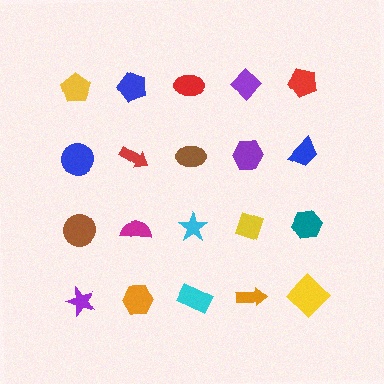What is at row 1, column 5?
A red pentagon.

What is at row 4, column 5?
A yellow diamond.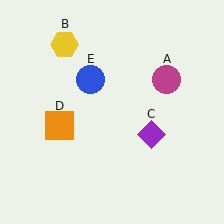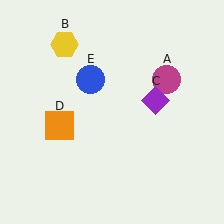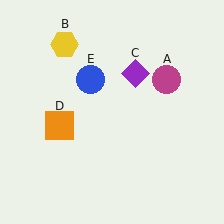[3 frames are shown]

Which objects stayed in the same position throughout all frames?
Magenta circle (object A) and yellow hexagon (object B) and orange square (object D) and blue circle (object E) remained stationary.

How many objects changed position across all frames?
1 object changed position: purple diamond (object C).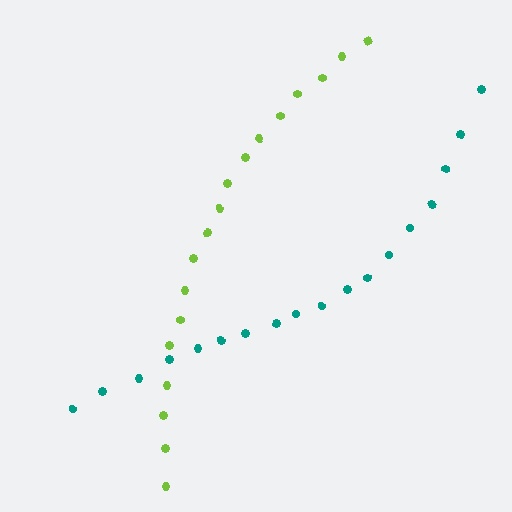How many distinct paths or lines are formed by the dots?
There are 2 distinct paths.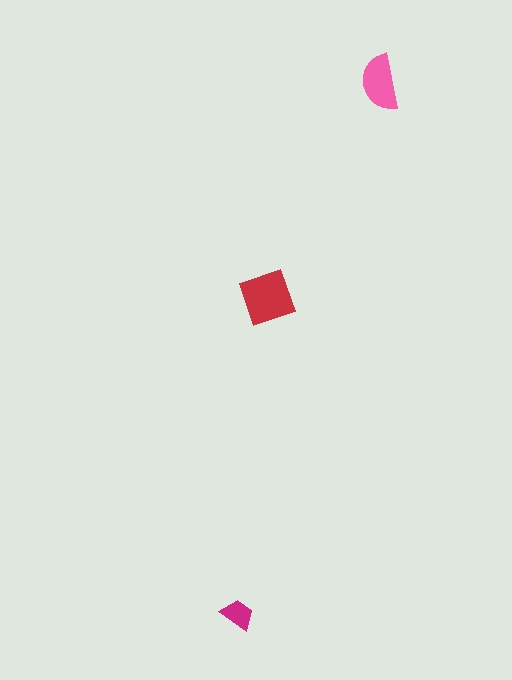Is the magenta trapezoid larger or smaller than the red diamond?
Smaller.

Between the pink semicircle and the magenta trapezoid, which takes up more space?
The pink semicircle.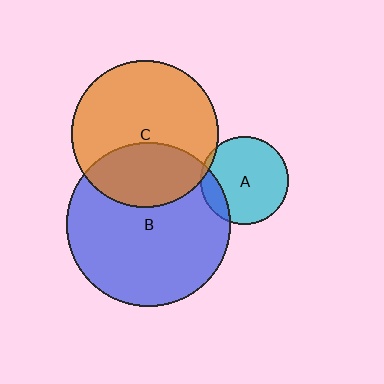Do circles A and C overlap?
Yes.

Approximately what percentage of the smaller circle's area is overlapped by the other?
Approximately 5%.